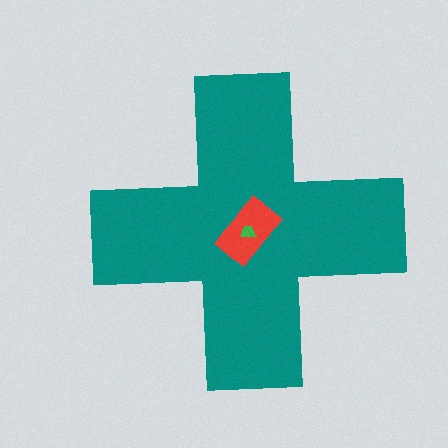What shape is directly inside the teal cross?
The red rectangle.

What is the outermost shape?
The teal cross.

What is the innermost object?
The green trapezoid.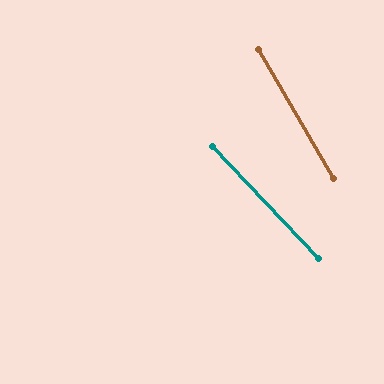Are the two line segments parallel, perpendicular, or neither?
Neither parallel nor perpendicular — they differ by about 13°.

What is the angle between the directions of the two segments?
Approximately 13 degrees.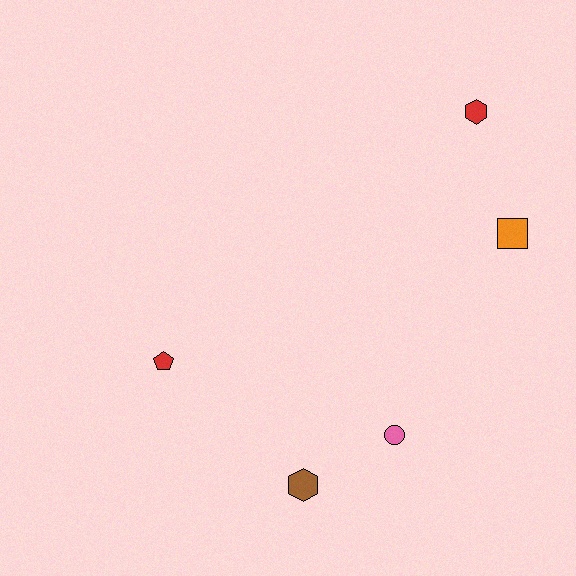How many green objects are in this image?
There are no green objects.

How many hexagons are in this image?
There are 2 hexagons.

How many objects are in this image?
There are 5 objects.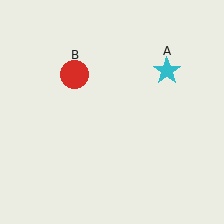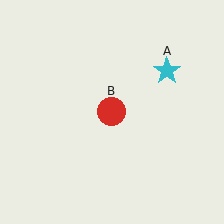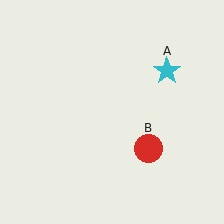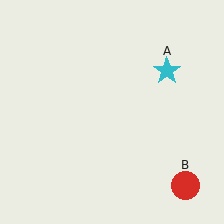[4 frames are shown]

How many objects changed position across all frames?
1 object changed position: red circle (object B).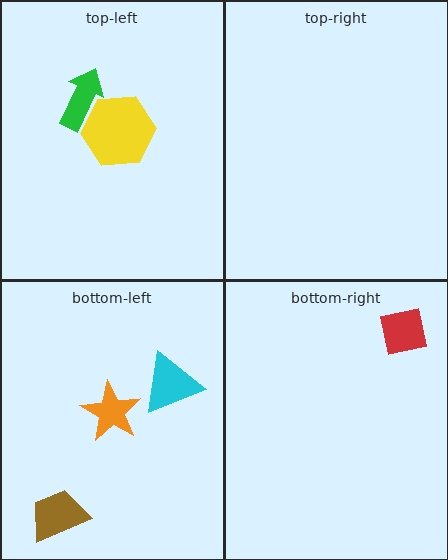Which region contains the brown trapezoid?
The bottom-left region.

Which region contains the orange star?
The bottom-left region.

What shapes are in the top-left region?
The yellow hexagon, the green arrow.